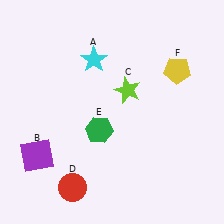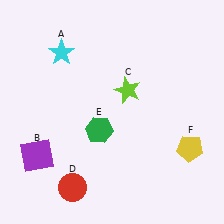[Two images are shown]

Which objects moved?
The objects that moved are: the cyan star (A), the yellow pentagon (F).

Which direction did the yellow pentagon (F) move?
The yellow pentagon (F) moved down.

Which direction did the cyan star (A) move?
The cyan star (A) moved left.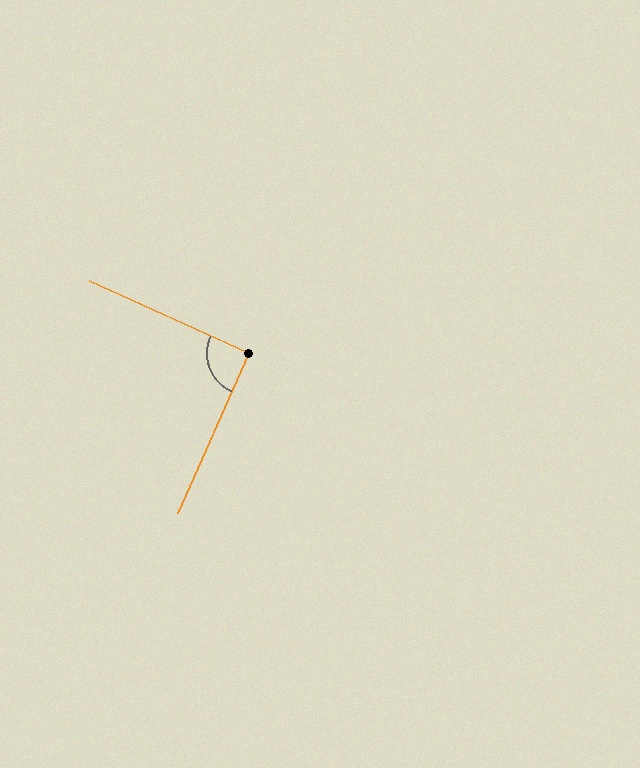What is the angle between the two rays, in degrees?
Approximately 90 degrees.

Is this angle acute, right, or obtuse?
It is approximately a right angle.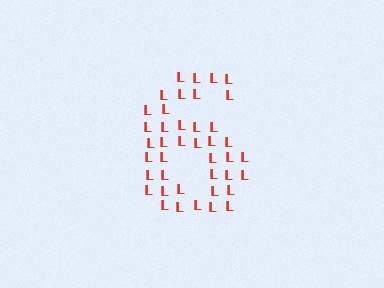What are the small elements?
The small elements are letter L's.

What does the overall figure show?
The overall figure shows the digit 6.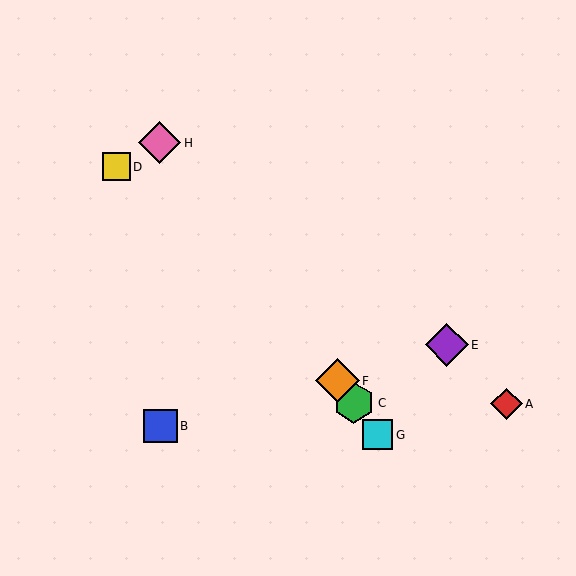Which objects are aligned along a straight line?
Objects C, F, G, H are aligned along a straight line.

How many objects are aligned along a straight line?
4 objects (C, F, G, H) are aligned along a straight line.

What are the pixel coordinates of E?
Object E is at (447, 345).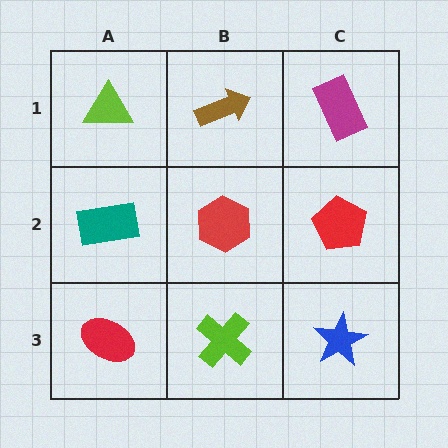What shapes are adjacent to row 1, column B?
A red hexagon (row 2, column B), a lime triangle (row 1, column A), a magenta rectangle (row 1, column C).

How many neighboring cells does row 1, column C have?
2.